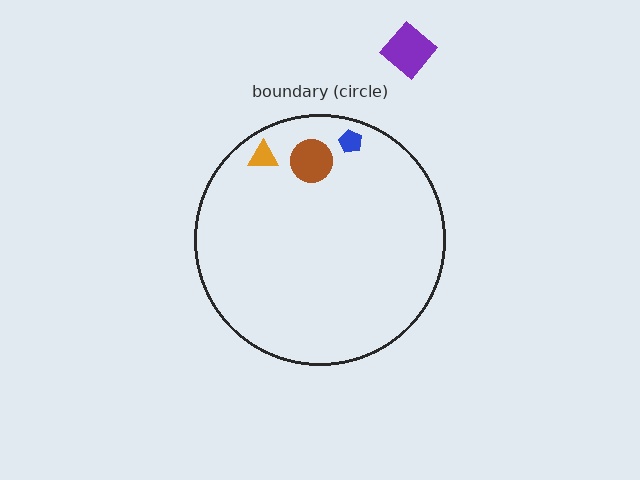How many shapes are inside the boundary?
3 inside, 1 outside.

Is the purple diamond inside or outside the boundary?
Outside.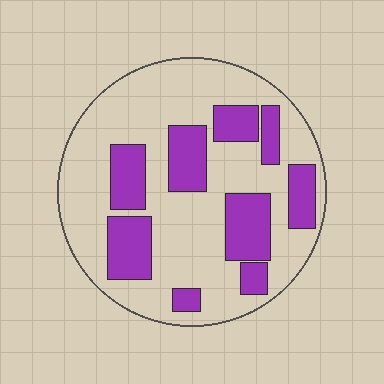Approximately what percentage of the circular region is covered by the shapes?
Approximately 30%.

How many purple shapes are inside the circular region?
9.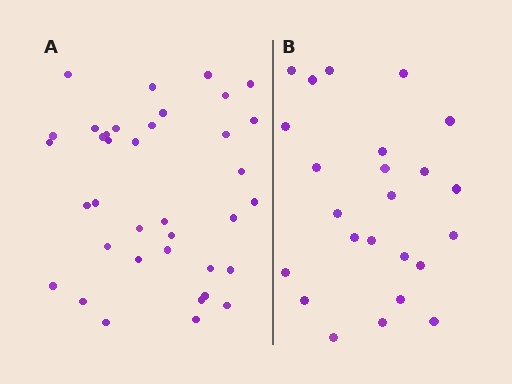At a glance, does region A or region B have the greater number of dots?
Region A (the left region) has more dots.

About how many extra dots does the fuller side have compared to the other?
Region A has approximately 15 more dots than region B.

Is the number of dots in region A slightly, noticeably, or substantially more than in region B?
Region A has substantially more. The ratio is roughly 1.5 to 1.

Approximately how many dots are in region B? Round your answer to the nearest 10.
About 20 dots. (The exact count is 24, which rounds to 20.)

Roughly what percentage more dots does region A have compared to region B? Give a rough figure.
About 55% more.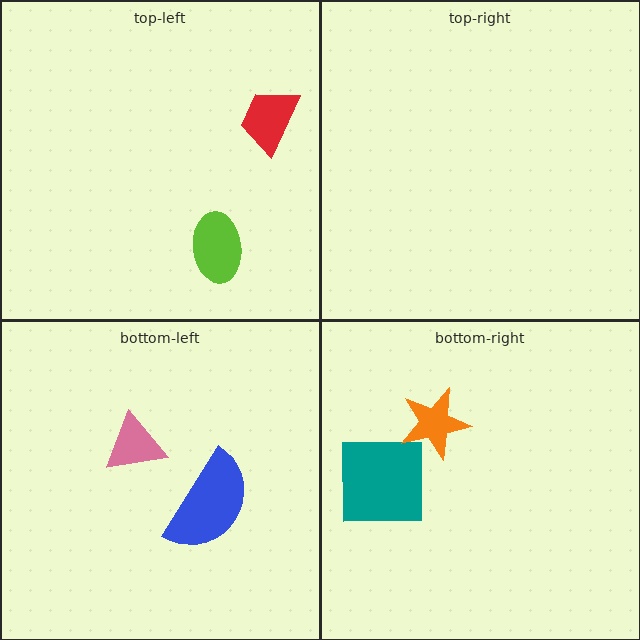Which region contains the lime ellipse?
The top-left region.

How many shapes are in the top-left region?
2.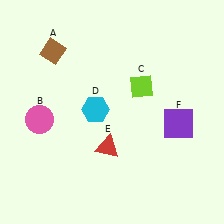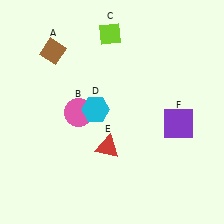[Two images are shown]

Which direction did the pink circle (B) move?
The pink circle (B) moved right.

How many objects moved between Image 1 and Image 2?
2 objects moved between the two images.